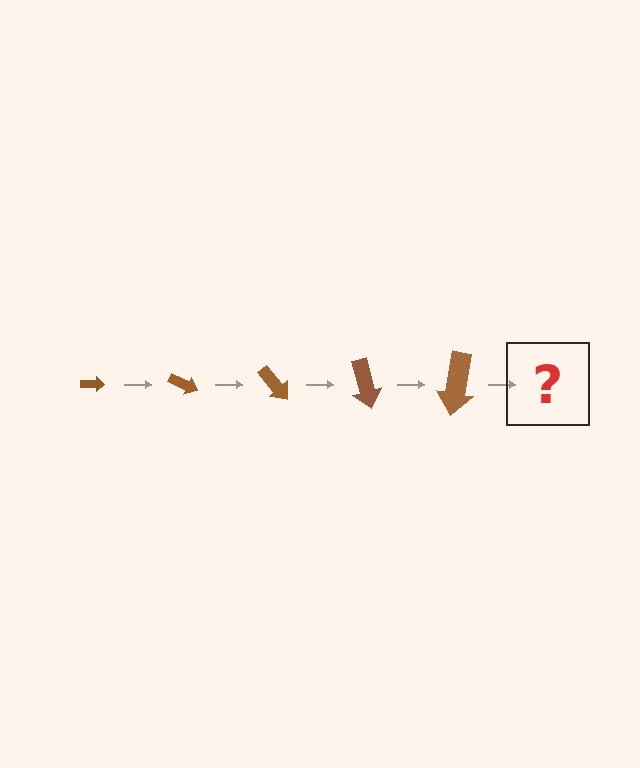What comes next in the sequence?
The next element should be an arrow, larger than the previous one and rotated 125 degrees from the start.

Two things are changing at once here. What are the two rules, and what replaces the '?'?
The two rules are that the arrow grows larger each step and it rotates 25 degrees each step. The '?' should be an arrow, larger than the previous one and rotated 125 degrees from the start.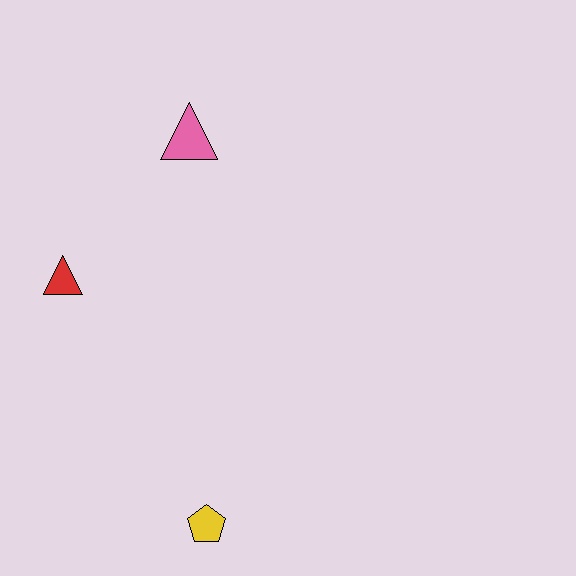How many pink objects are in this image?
There is 1 pink object.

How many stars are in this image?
There are no stars.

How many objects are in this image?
There are 3 objects.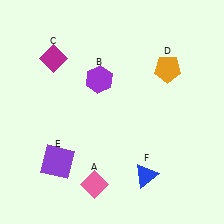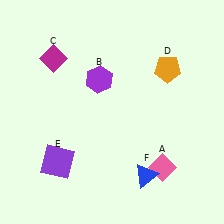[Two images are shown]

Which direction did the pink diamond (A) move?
The pink diamond (A) moved right.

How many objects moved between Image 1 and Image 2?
1 object moved between the two images.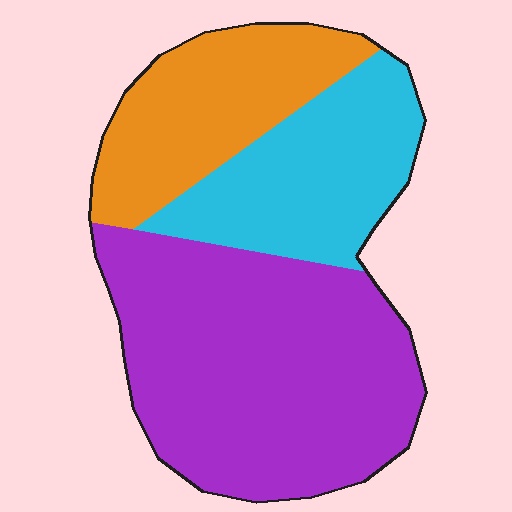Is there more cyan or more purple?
Purple.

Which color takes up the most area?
Purple, at roughly 50%.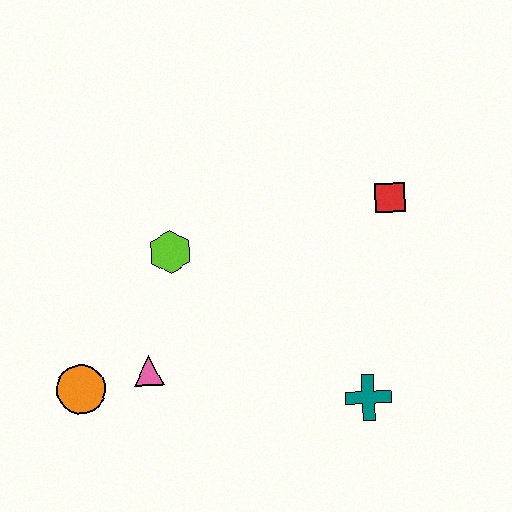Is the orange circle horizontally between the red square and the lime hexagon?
No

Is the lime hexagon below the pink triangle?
No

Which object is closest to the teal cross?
The red square is closest to the teal cross.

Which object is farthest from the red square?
The orange circle is farthest from the red square.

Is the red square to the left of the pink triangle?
No